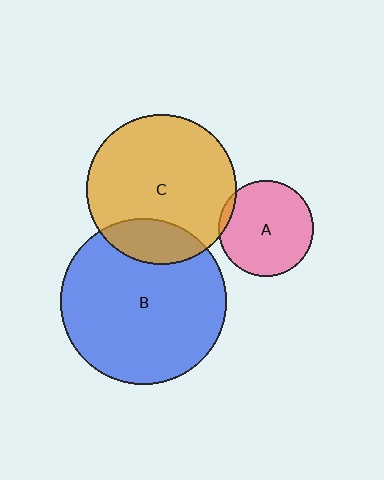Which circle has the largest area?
Circle B (blue).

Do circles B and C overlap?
Yes.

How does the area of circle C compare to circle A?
Approximately 2.5 times.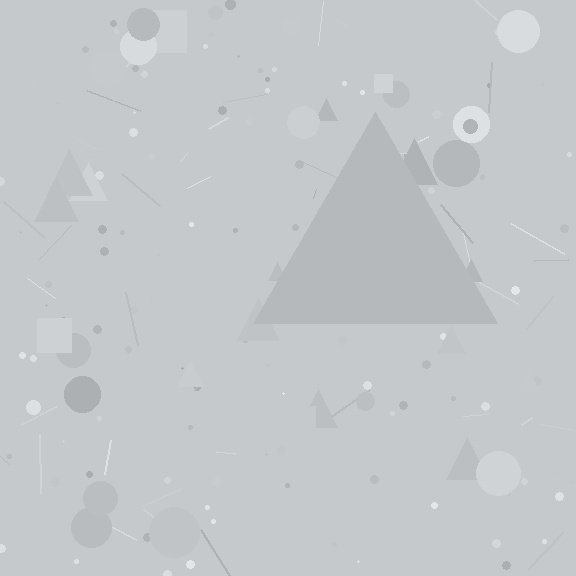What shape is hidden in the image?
A triangle is hidden in the image.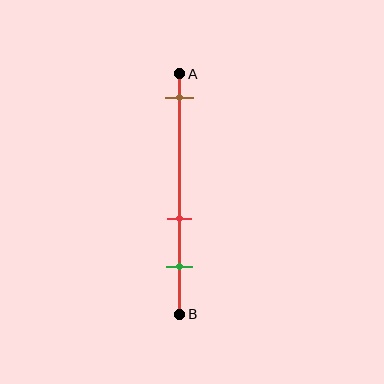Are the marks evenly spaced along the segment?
No, the marks are not evenly spaced.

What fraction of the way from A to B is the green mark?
The green mark is approximately 80% (0.8) of the way from A to B.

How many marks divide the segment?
There are 3 marks dividing the segment.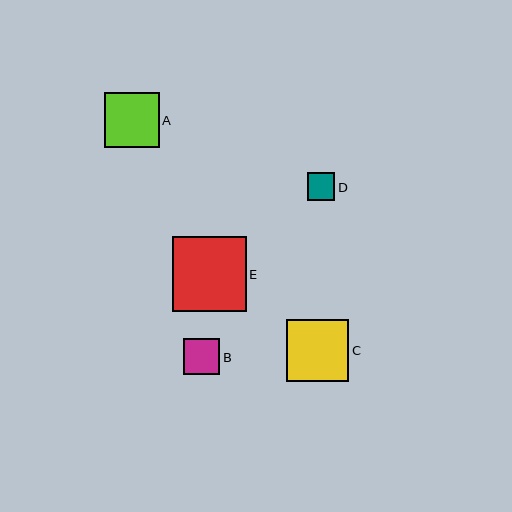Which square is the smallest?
Square D is the smallest with a size of approximately 27 pixels.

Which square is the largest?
Square E is the largest with a size of approximately 74 pixels.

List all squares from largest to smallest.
From largest to smallest: E, C, A, B, D.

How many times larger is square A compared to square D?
Square A is approximately 2.0 times the size of square D.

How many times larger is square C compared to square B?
Square C is approximately 1.7 times the size of square B.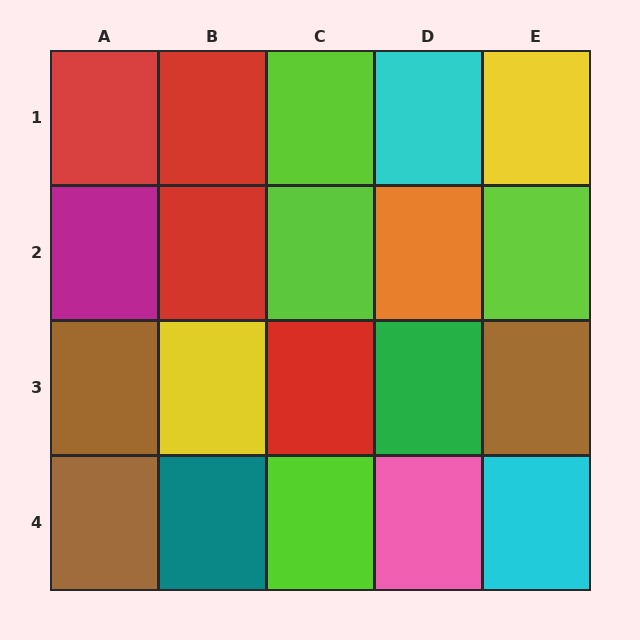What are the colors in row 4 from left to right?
Brown, teal, lime, pink, cyan.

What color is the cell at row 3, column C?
Red.